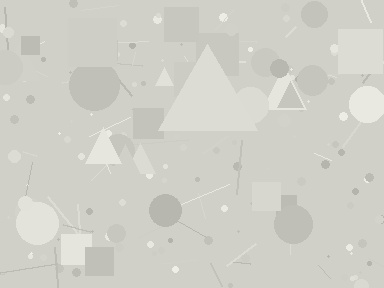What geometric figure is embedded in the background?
A triangle is embedded in the background.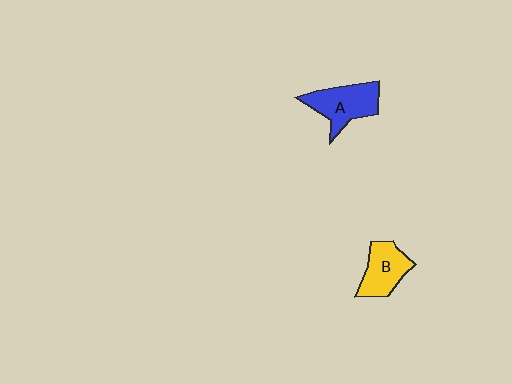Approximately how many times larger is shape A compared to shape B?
Approximately 1.2 times.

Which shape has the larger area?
Shape A (blue).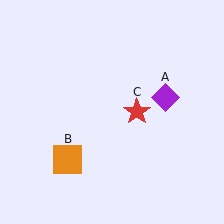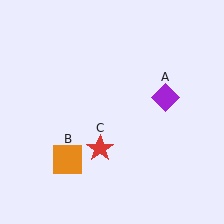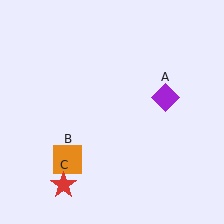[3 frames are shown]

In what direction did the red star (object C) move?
The red star (object C) moved down and to the left.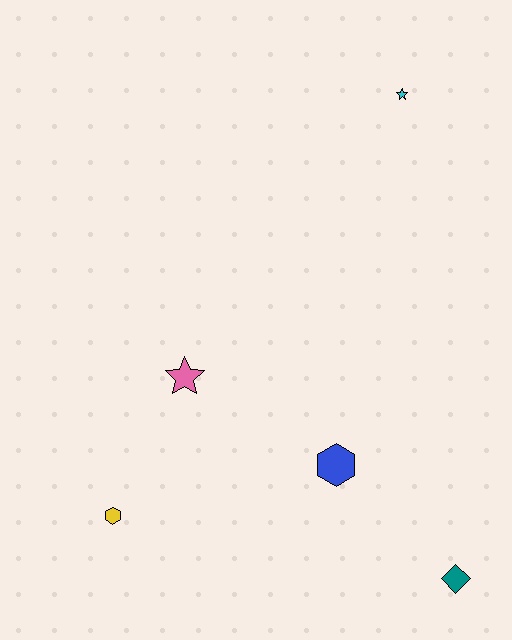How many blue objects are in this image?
There is 1 blue object.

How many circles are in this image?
There are no circles.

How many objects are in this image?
There are 5 objects.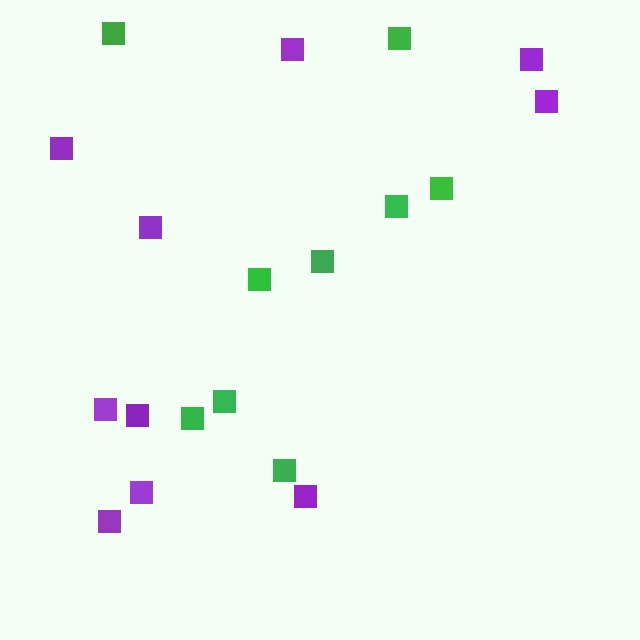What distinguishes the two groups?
There are 2 groups: one group of green squares (9) and one group of purple squares (10).